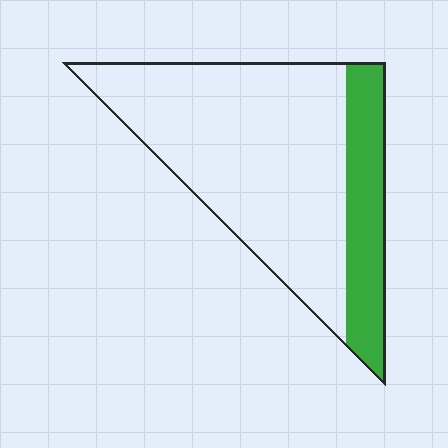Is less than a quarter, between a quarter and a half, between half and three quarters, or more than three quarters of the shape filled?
Less than a quarter.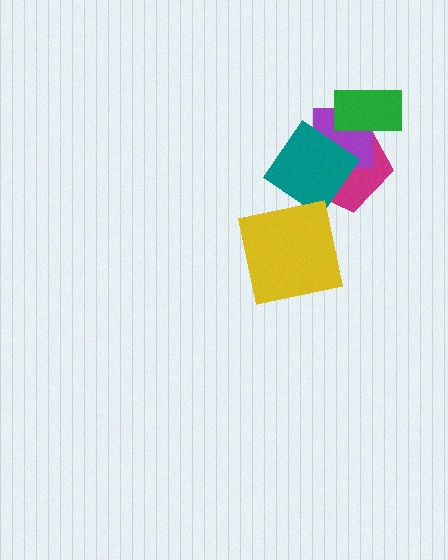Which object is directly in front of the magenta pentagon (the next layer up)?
The purple square is directly in front of the magenta pentagon.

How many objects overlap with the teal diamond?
2 objects overlap with the teal diamond.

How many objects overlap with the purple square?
3 objects overlap with the purple square.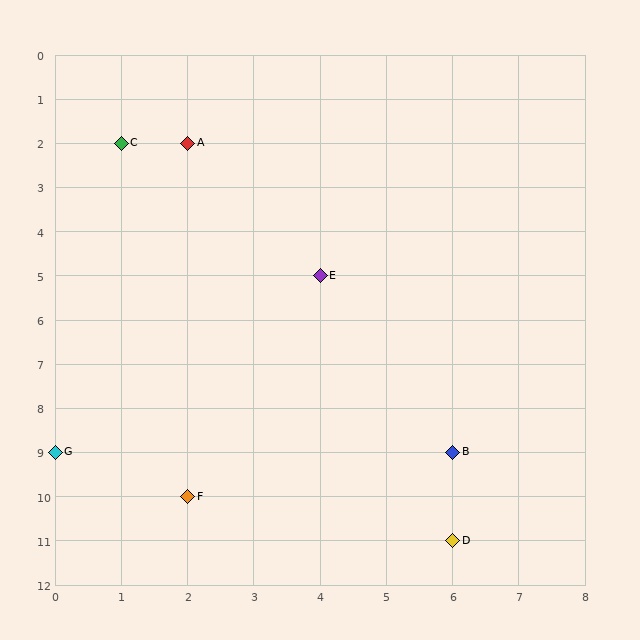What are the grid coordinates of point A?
Point A is at grid coordinates (2, 2).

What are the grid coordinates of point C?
Point C is at grid coordinates (1, 2).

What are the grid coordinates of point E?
Point E is at grid coordinates (4, 5).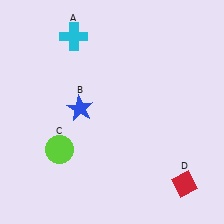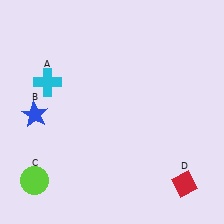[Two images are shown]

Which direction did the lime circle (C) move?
The lime circle (C) moved down.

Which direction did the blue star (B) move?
The blue star (B) moved left.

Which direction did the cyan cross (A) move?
The cyan cross (A) moved down.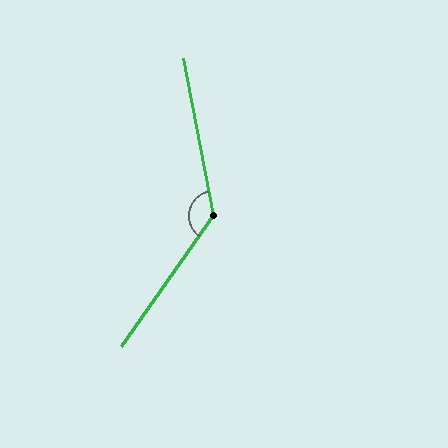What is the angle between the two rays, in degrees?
Approximately 134 degrees.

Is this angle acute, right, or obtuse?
It is obtuse.